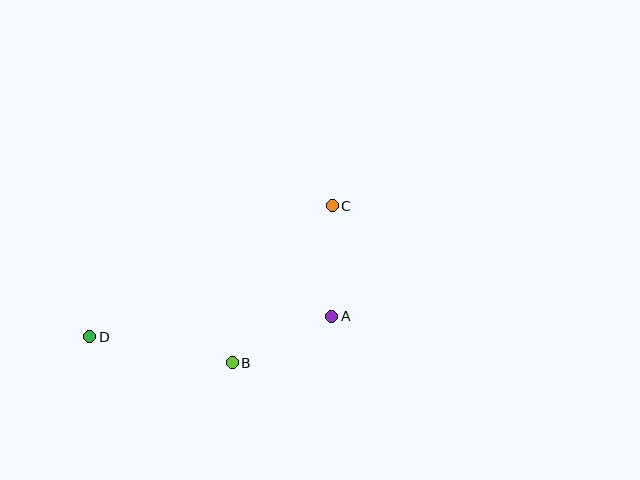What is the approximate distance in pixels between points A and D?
The distance between A and D is approximately 243 pixels.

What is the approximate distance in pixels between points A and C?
The distance between A and C is approximately 110 pixels.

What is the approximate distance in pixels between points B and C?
The distance between B and C is approximately 186 pixels.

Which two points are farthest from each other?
Points C and D are farthest from each other.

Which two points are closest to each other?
Points A and B are closest to each other.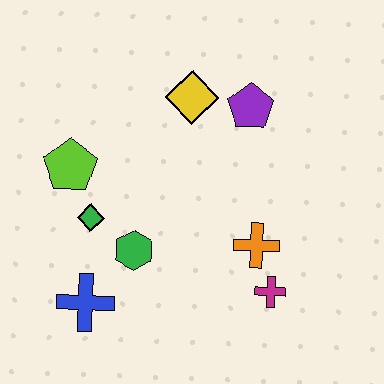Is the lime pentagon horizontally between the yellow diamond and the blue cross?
No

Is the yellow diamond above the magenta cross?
Yes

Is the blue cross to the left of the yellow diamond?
Yes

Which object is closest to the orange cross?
The magenta cross is closest to the orange cross.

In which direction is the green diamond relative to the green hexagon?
The green diamond is to the left of the green hexagon.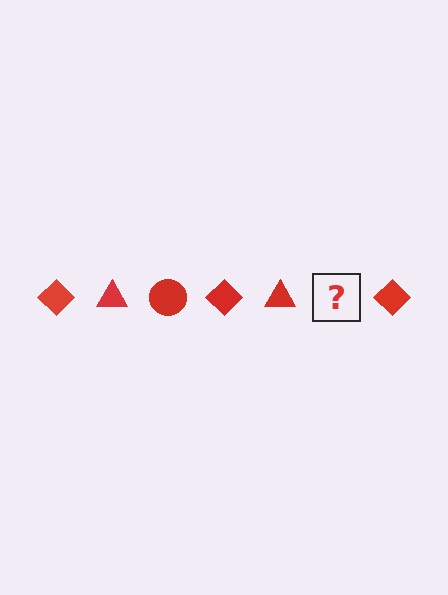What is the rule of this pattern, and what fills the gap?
The rule is that the pattern cycles through diamond, triangle, circle shapes in red. The gap should be filled with a red circle.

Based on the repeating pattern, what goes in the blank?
The blank should be a red circle.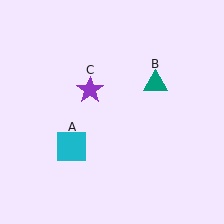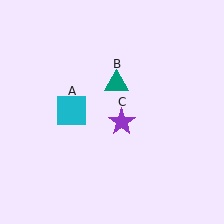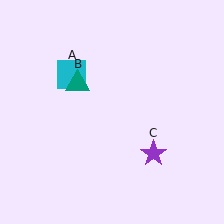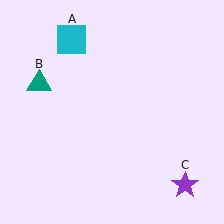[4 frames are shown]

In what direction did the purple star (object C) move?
The purple star (object C) moved down and to the right.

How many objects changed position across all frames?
3 objects changed position: cyan square (object A), teal triangle (object B), purple star (object C).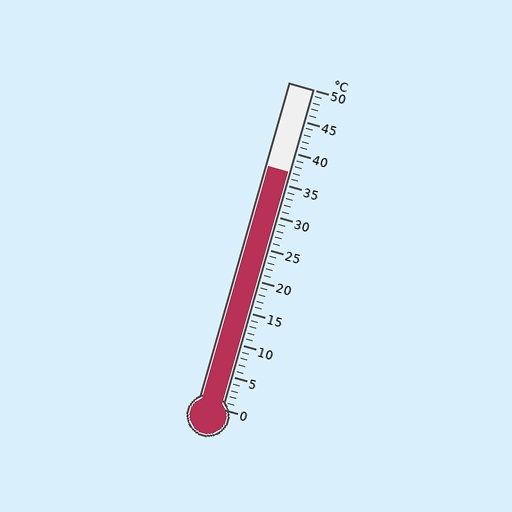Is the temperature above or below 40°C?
The temperature is below 40°C.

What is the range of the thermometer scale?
The thermometer scale ranges from 0°C to 50°C.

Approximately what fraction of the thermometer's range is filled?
The thermometer is filled to approximately 75% of its range.